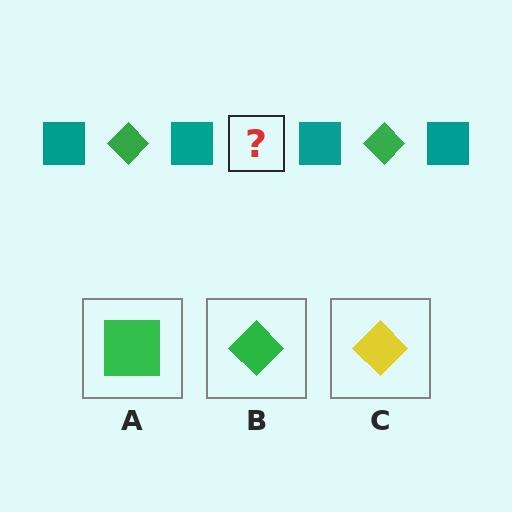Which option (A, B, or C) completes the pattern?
B.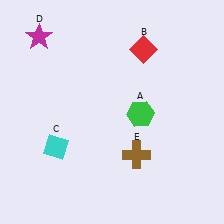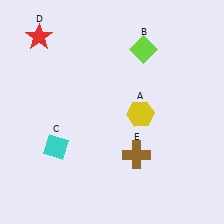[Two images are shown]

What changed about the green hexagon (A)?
In Image 1, A is green. In Image 2, it changed to yellow.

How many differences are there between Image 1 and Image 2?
There are 3 differences between the two images.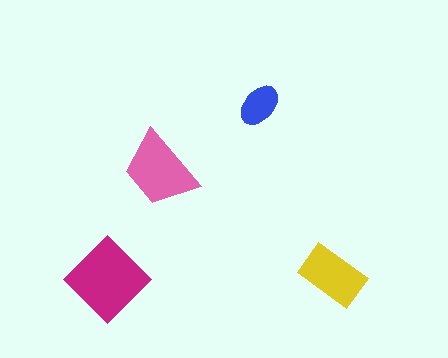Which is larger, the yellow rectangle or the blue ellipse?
The yellow rectangle.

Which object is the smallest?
The blue ellipse.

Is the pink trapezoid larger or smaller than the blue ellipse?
Larger.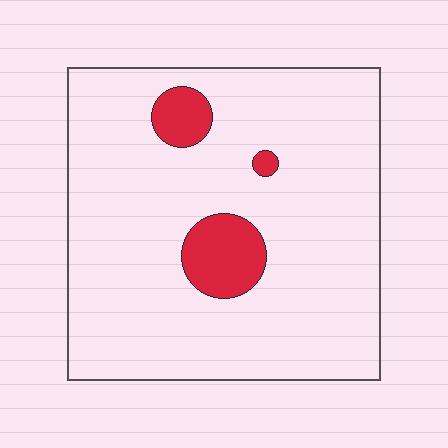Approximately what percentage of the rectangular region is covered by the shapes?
Approximately 10%.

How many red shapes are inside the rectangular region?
3.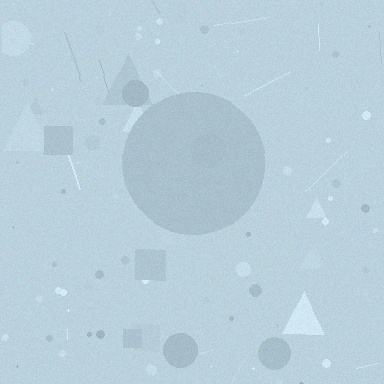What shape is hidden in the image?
A circle is hidden in the image.